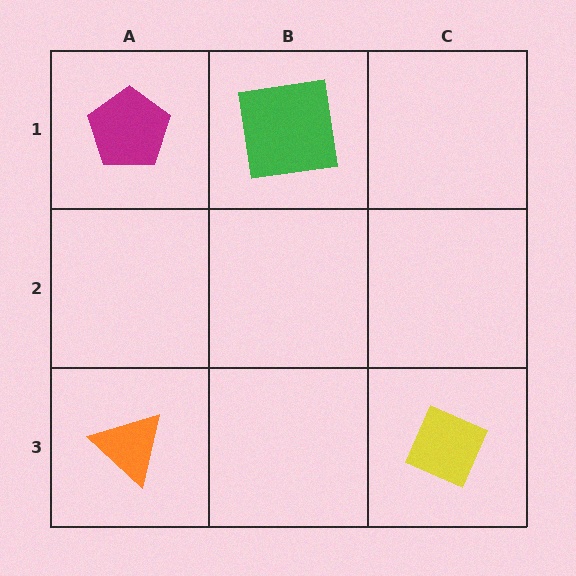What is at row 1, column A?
A magenta pentagon.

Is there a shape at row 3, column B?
No, that cell is empty.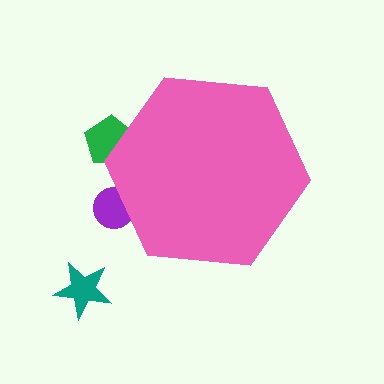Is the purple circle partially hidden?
Yes, the purple circle is partially hidden behind the pink hexagon.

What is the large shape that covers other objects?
A pink hexagon.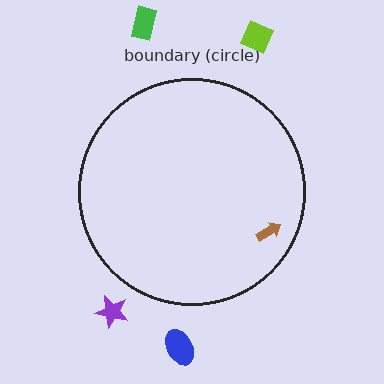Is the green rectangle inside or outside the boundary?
Outside.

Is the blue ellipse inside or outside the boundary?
Outside.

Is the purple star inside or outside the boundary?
Outside.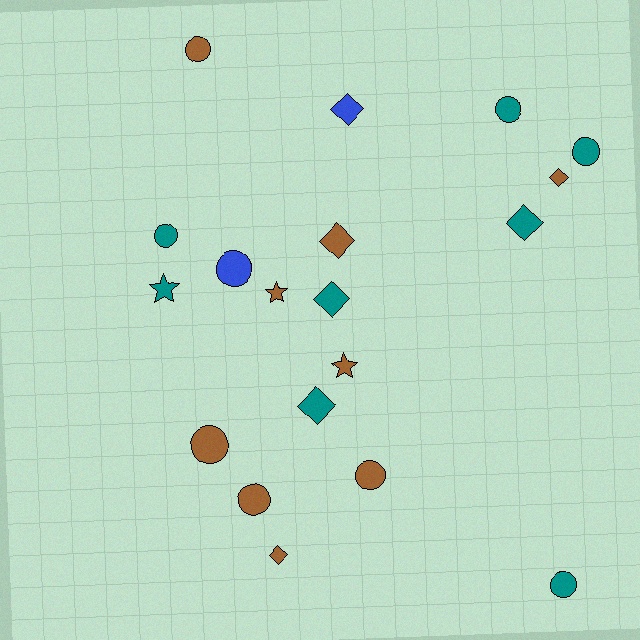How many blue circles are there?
There is 1 blue circle.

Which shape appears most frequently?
Circle, with 9 objects.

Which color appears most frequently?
Brown, with 9 objects.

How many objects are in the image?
There are 19 objects.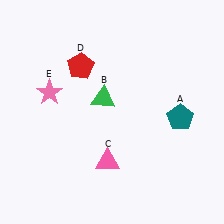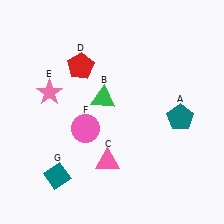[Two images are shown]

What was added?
A pink circle (F), a teal diamond (G) were added in Image 2.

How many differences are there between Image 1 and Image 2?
There are 2 differences between the two images.